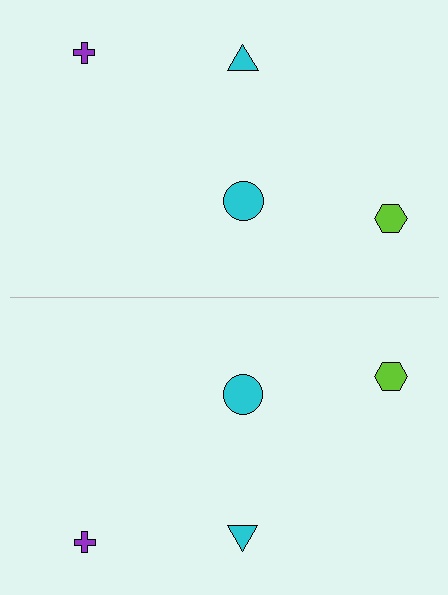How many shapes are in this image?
There are 8 shapes in this image.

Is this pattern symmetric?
Yes, this pattern has bilateral (reflection) symmetry.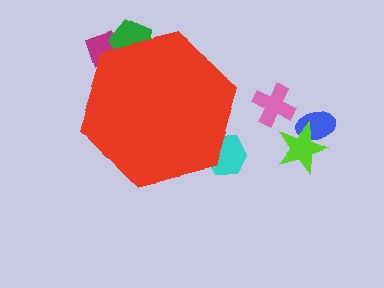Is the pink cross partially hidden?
No, the pink cross is fully visible.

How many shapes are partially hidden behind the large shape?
3 shapes are partially hidden.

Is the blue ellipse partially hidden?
No, the blue ellipse is fully visible.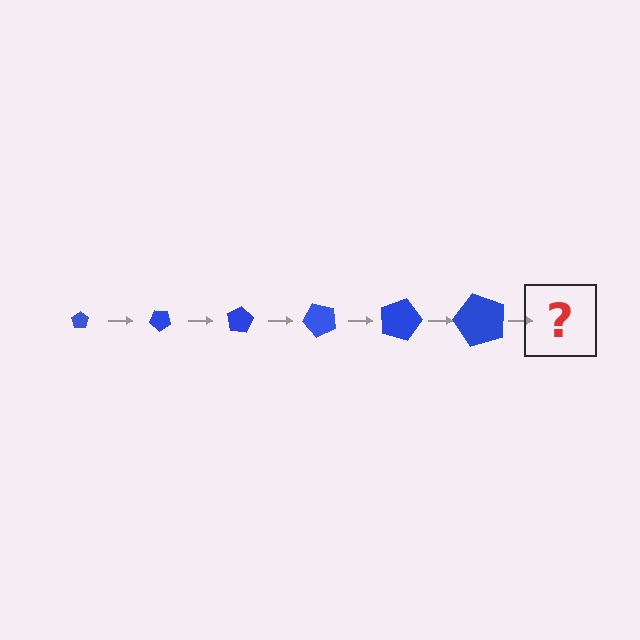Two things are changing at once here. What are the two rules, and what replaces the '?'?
The two rules are that the pentagon grows larger each step and it rotates 40 degrees each step. The '?' should be a pentagon, larger than the previous one and rotated 240 degrees from the start.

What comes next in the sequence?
The next element should be a pentagon, larger than the previous one and rotated 240 degrees from the start.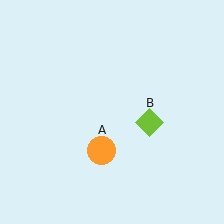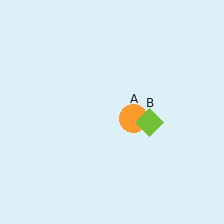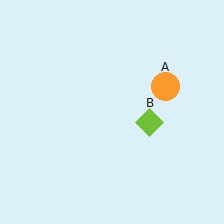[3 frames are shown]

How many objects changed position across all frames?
1 object changed position: orange circle (object A).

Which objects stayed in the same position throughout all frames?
Lime diamond (object B) remained stationary.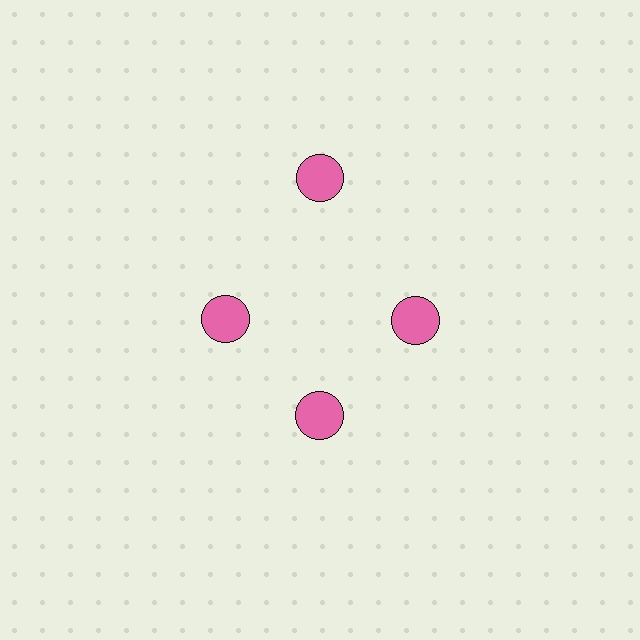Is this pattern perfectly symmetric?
No. The 4 pink circles are arranged in a ring, but one element near the 12 o'clock position is pushed outward from the center, breaking the 4-fold rotational symmetry.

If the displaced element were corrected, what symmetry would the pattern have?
It would have 4-fold rotational symmetry — the pattern would map onto itself every 90 degrees.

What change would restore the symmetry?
The symmetry would be restored by moving it inward, back onto the ring so that all 4 circles sit at equal angles and equal distance from the center.